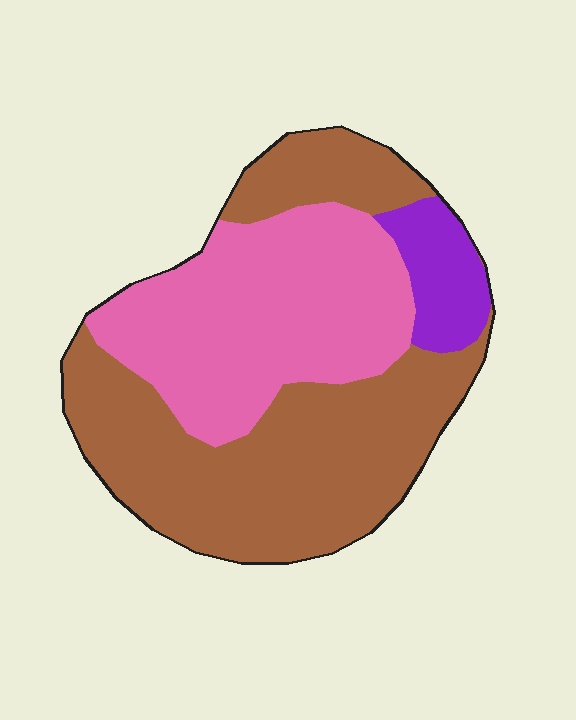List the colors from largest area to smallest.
From largest to smallest: brown, pink, purple.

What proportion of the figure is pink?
Pink takes up between a third and a half of the figure.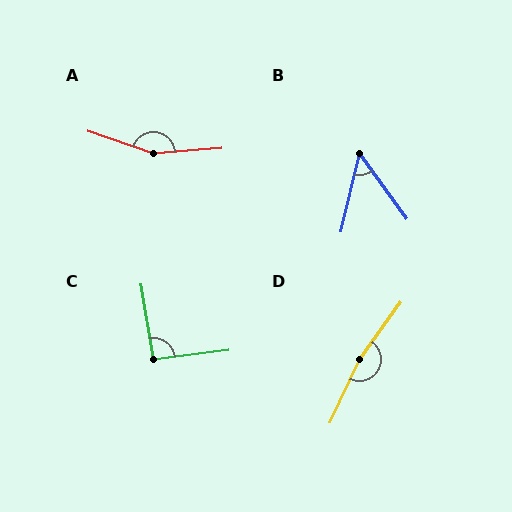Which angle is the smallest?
B, at approximately 49 degrees.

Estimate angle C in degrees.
Approximately 92 degrees.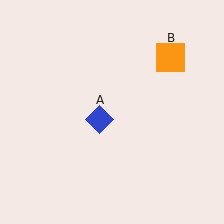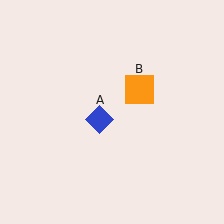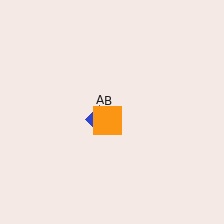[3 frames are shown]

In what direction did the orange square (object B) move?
The orange square (object B) moved down and to the left.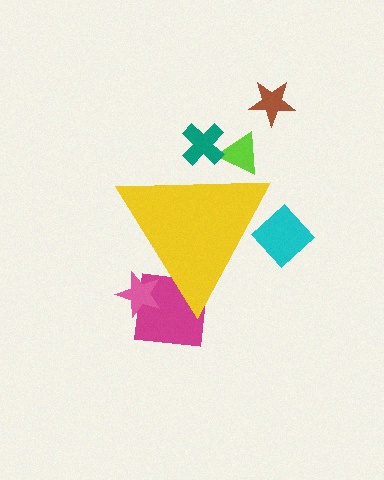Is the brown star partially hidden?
No, the brown star is fully visible.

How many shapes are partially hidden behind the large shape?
5 shapes are partially hidden.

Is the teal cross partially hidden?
Yes, the teal cross is partially hidden behind the yellow triangle.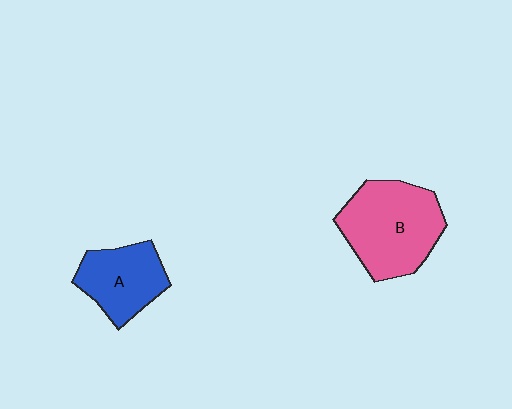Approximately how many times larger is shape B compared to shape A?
Approximately 1.5 times.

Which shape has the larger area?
Shape B (pink).